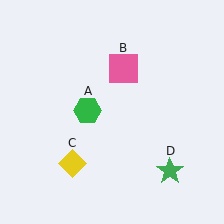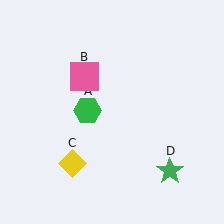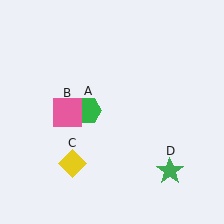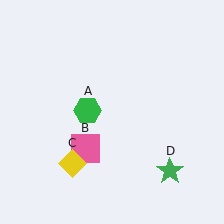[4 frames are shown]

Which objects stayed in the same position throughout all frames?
Green hexagon (object A) and yellow diamond (object C) and green star (object D) remained stationary.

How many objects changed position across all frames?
1 object changed position: pink square (object B).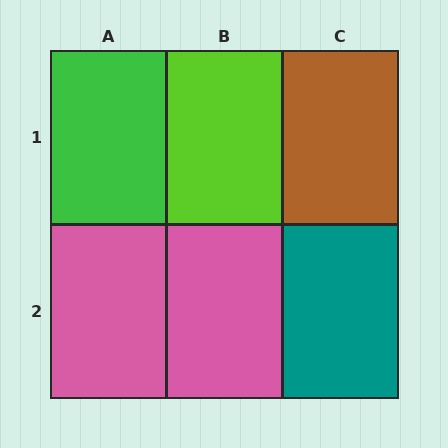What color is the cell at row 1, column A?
Green.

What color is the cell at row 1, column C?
Brown.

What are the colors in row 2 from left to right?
Pink, pink, teal.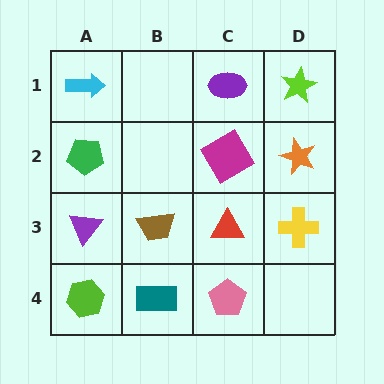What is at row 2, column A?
A green pentagon.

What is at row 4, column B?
A teal rectangle.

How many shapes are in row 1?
3 shapes.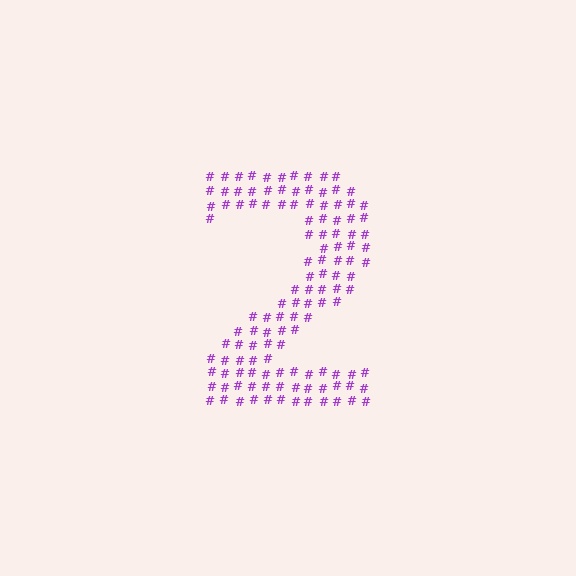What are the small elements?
The small elements are hash symbols.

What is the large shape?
The large shape is the digit 2.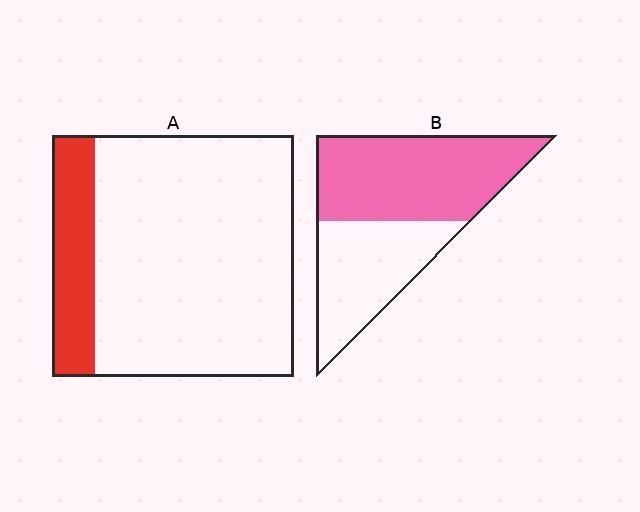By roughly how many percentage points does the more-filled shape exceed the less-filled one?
By roughly 40 percentage points (B over A).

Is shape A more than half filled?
No.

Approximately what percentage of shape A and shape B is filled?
A is approximately 20% and B is approximately 60%.